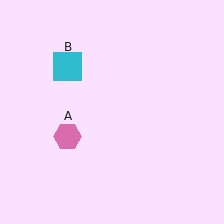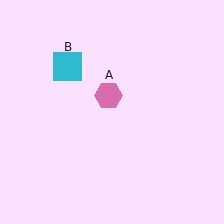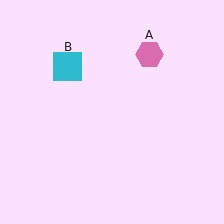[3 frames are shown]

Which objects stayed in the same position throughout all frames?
Cyan square (object B) remained stationary.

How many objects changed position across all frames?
1 object changed position: pink hexagon (object A).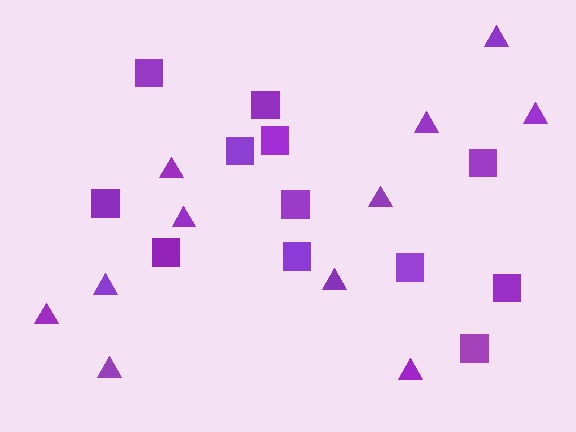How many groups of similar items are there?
There are 2 groups: one group of triangles (11) and one group of squares (12).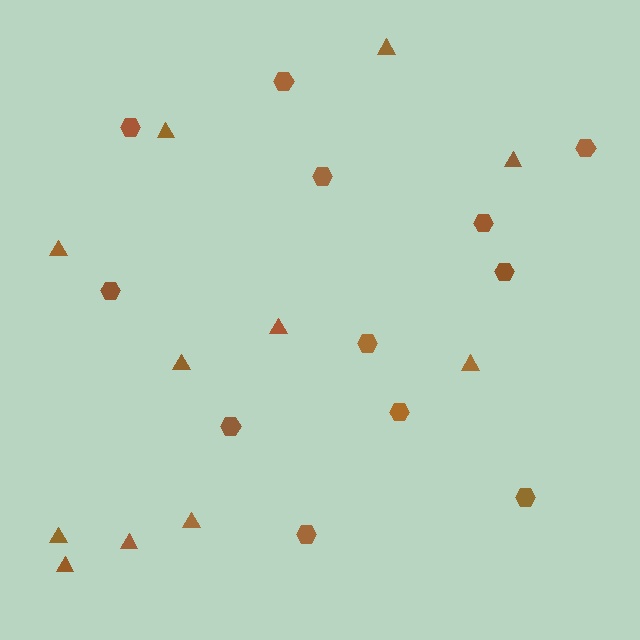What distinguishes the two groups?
There are 2 groups: one group of hexagons (12) and one group of triangles (11).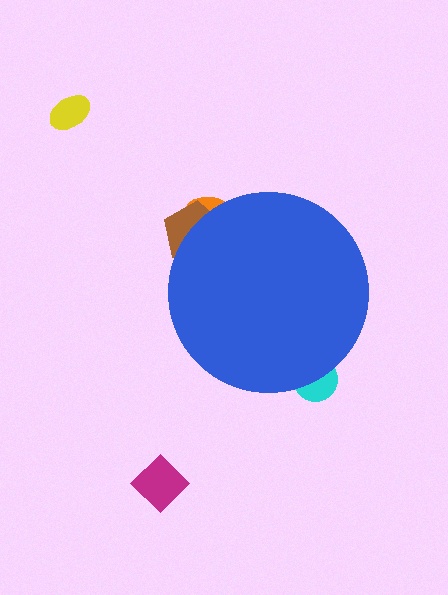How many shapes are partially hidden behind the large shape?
3 shapes are partially hidden.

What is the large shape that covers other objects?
A blue circle.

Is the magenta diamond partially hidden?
No, the magenta diamond is fully visible.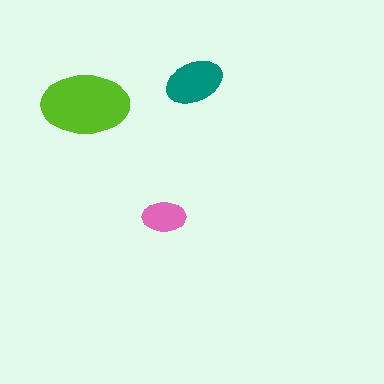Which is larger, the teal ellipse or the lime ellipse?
The lime one.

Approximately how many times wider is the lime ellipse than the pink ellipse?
About 2 times wider.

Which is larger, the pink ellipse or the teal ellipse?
The teal one.